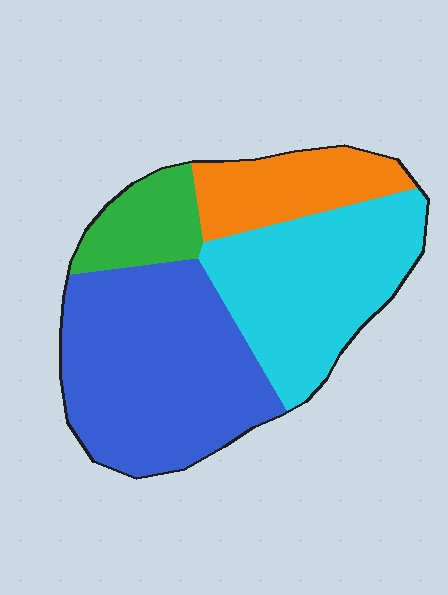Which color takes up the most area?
Blue, at roughly 40%.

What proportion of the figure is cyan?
Cyan covers around 30% of the figure.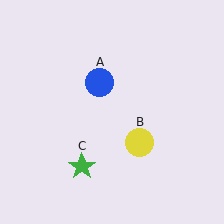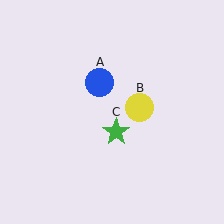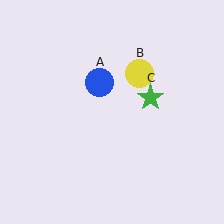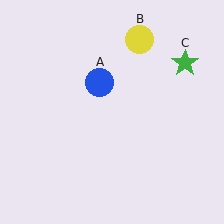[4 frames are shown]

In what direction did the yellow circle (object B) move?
The yellow circle (object B) moved up.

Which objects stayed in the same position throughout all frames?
Blue circle (object A) remained stationary.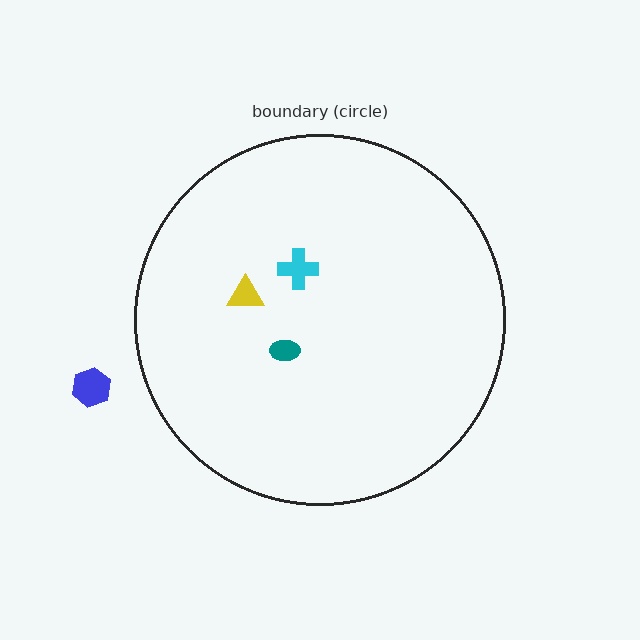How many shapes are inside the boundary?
3 inside, 1 outside.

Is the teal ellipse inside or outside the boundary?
Inside.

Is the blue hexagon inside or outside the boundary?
Outside.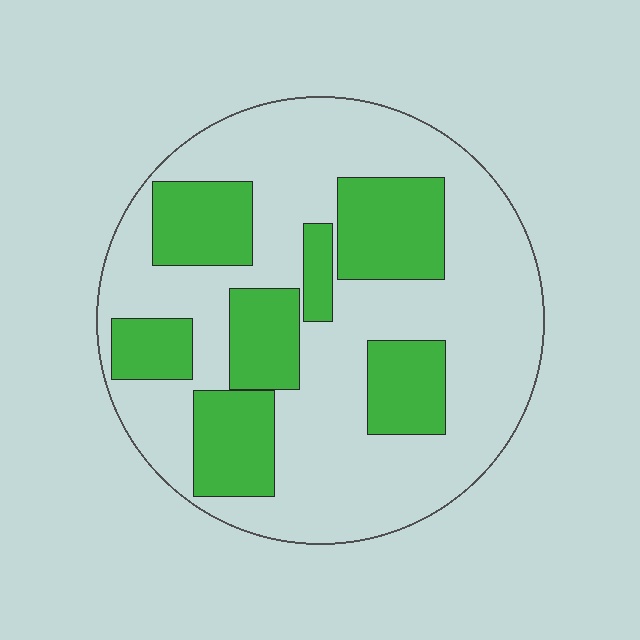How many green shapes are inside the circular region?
7.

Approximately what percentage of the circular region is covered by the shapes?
Approximately 30%.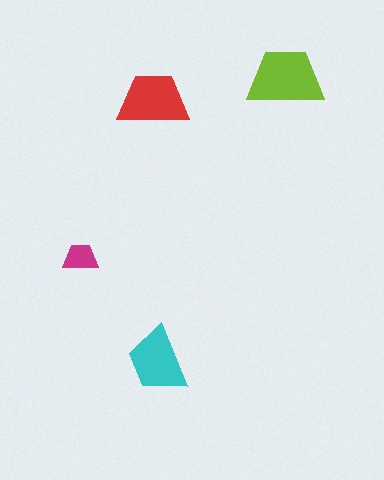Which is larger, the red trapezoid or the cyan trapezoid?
The red one.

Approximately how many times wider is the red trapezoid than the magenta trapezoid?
About 2 times wider.